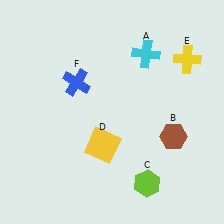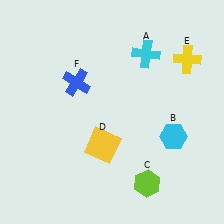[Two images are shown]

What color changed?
The hexagon (B) changed from brown in Image 1 to cyan in Image 2.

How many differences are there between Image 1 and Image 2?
There is 1 difference between the two images.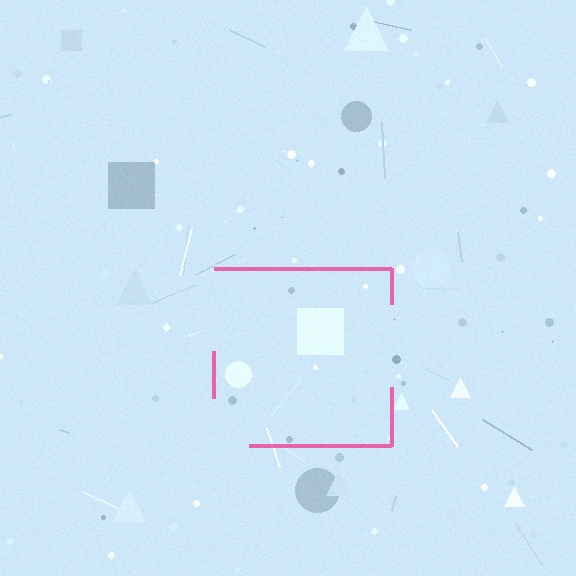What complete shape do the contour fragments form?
The contour fragments form a square.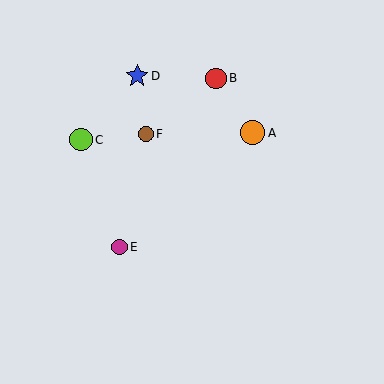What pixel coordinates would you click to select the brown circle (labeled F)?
Click at (146, 134) to select the brown circle F.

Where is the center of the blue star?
The center of the blue star is at (137, 76).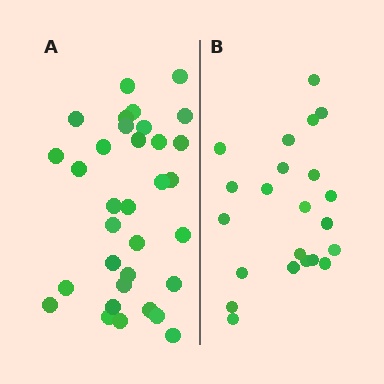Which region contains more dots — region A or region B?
Region A (the left region) has more dots.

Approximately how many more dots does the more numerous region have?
Region A has roughly 12 or so more dots than region B.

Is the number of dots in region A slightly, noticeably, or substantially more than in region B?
Region A has substantially more. The ratio is roughly 1.5 to 1.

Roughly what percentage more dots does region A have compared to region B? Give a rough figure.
About 50% more.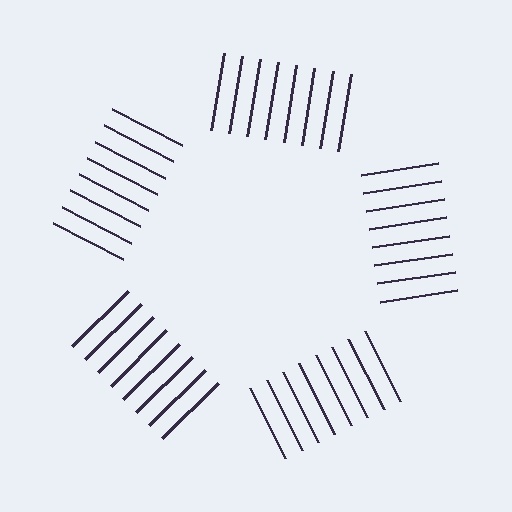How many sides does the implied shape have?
5 sides — the line-ends trace a pentagon.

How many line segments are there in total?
40 — 8 along each of the 5 edges.